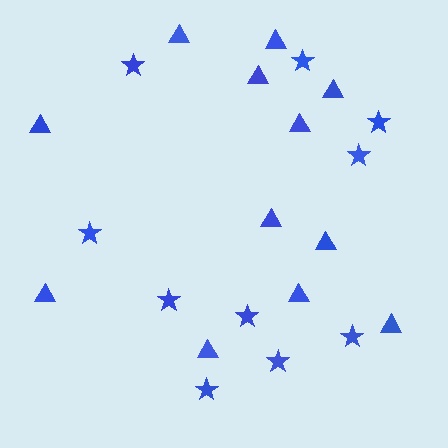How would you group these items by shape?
There are 2 groups: one group of triangles (12) and one group of stars (10).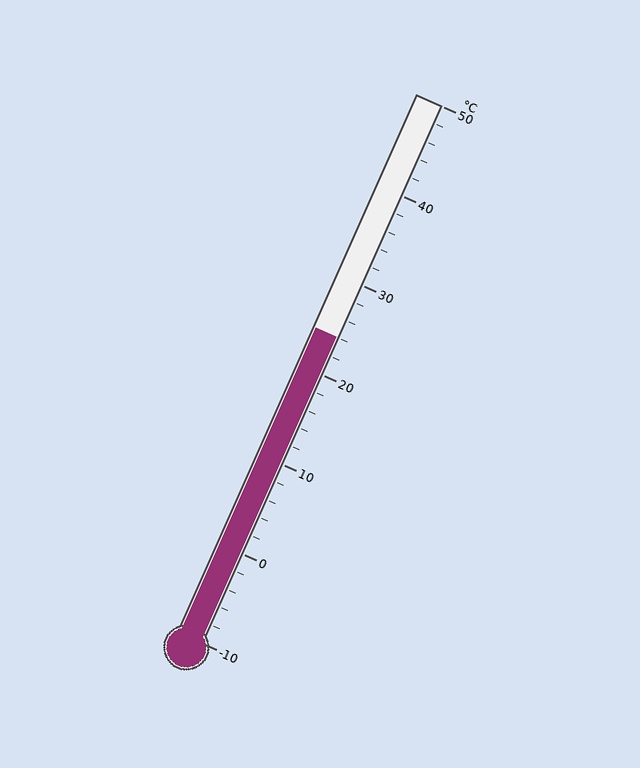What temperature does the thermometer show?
The thermometer shows approximately 24°C.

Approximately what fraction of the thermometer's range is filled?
The thermometer is filled to approximately 55% of its range.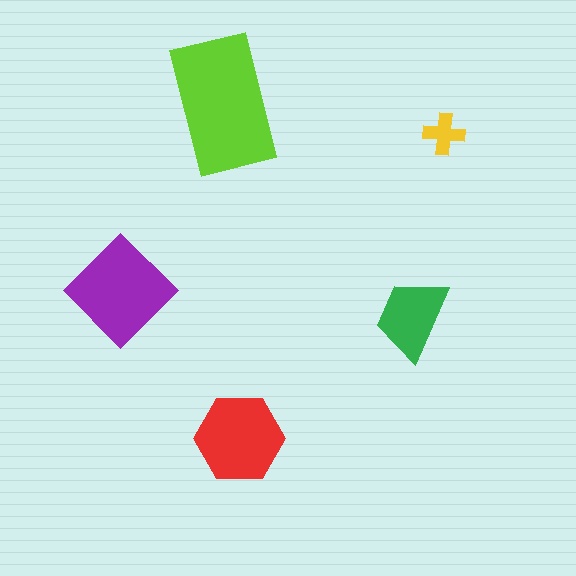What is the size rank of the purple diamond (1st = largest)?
2nd.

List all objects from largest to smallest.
The lime rectangle, the purple diamond, the red hexagon, the green trapezoid, the yellow cross.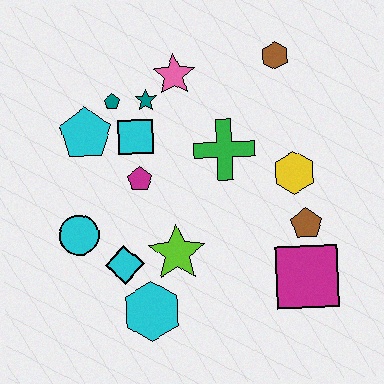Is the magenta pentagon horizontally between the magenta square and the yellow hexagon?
No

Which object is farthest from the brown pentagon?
The cyan pentagon is farthest from the brown pentagon.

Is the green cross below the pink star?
Yes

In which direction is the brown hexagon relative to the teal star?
The brown hexagon is to the right of the teal star.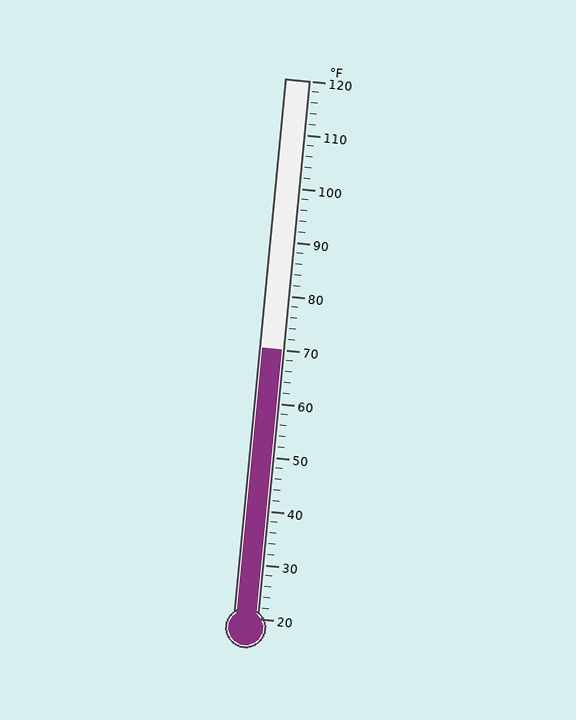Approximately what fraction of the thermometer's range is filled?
The thermometer is filled to approximately 50% of its range.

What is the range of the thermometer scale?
The thermometer scale ranges from 20°F to 120°F.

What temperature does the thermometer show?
The thermometer shows approximately 70°F.